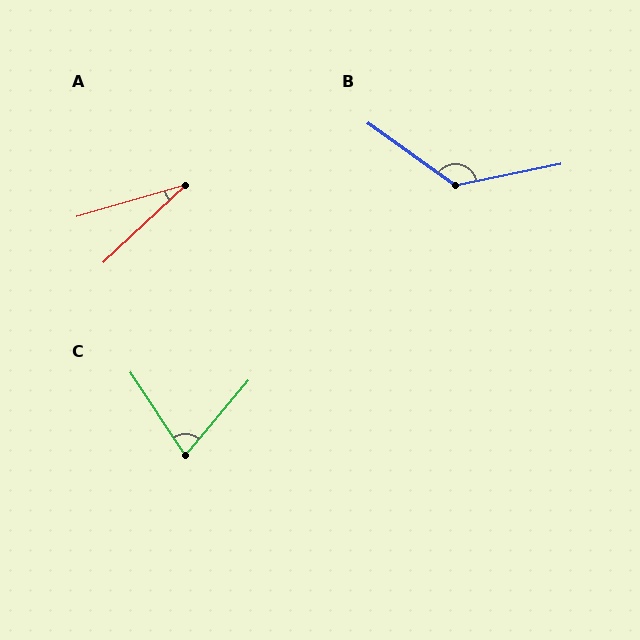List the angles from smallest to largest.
A (27°), C (73°), B (133°).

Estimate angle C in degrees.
Approximately 73 degrees.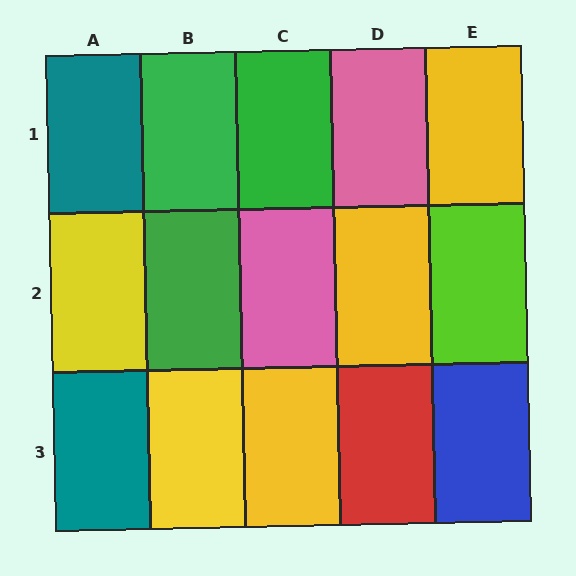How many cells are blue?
1 cell is blue.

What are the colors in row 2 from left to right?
Yellow, green, pink, yellow, lime.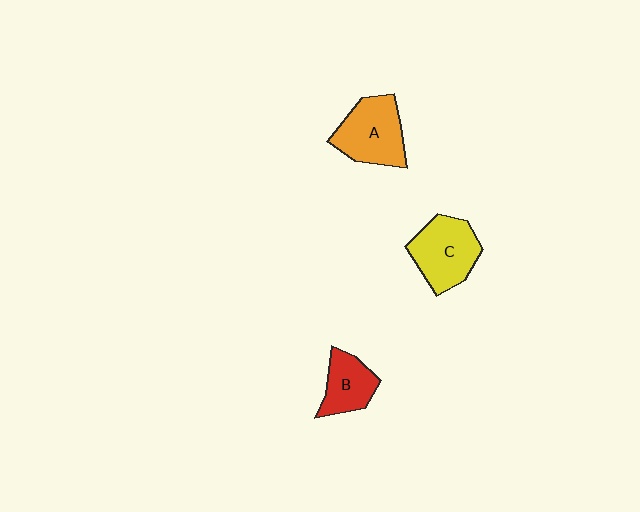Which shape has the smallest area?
Shape B (red).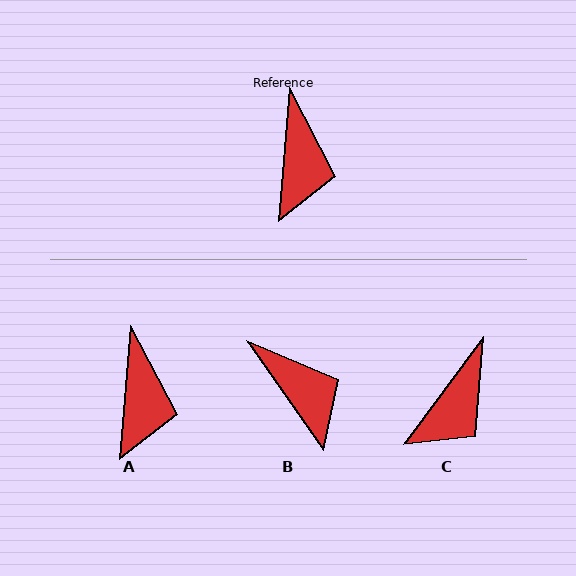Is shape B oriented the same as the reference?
No, it is off by about 40 degrees.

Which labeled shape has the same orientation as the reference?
A.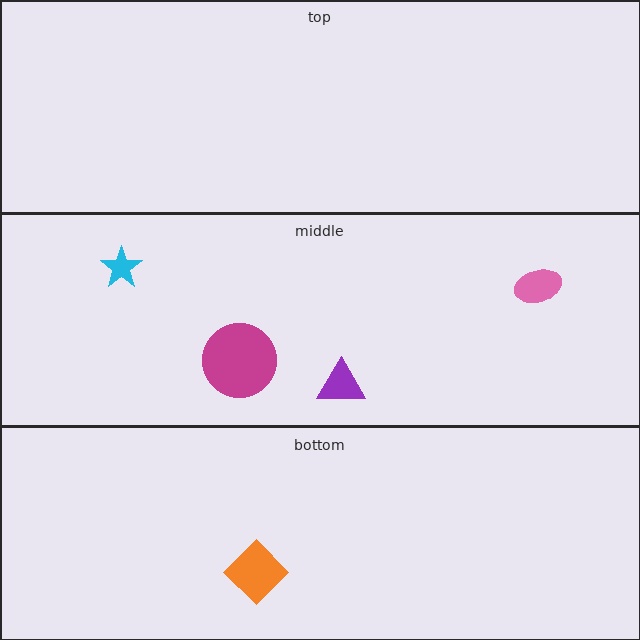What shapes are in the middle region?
The magenta circle, the cyan star, the purple triangle, the pink ellipse.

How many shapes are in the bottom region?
1.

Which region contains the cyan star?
The middle region.